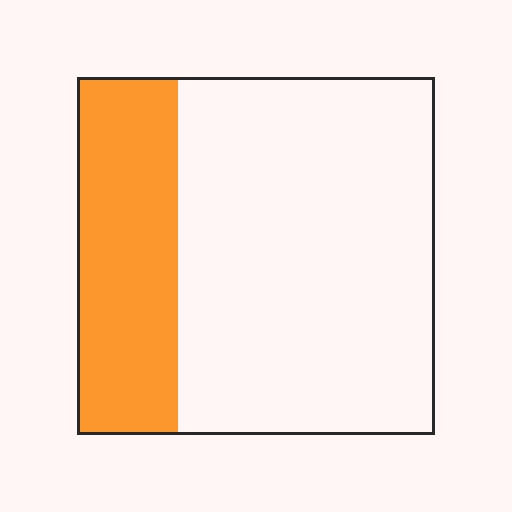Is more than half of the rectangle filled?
No.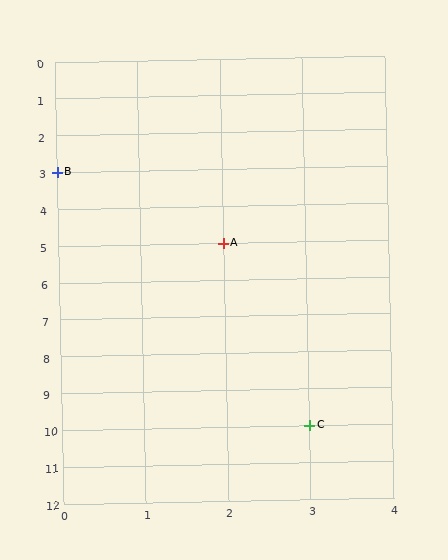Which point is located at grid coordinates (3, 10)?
Point C is at (3, 10).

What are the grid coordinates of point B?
Point B is at grid coordinates (0, 3).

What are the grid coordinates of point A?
Point A is at grid coordinates (2, 5).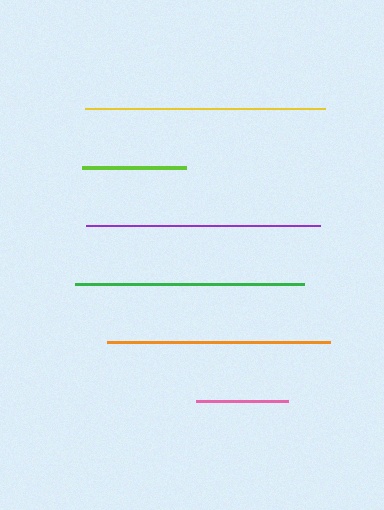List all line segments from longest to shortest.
From longest to shortest: yellow, purple, green, orange, lime, pink.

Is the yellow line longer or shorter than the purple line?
The yellow line is longer than the purple line.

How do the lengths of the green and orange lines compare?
The green and orange lines are approximately the same length.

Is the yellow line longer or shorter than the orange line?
The yellow line is longer than the orange line.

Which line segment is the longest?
The yellow line is the longest at approximately 241 pixels.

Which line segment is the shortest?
The pink line is the shortest at approximately 92 pixels.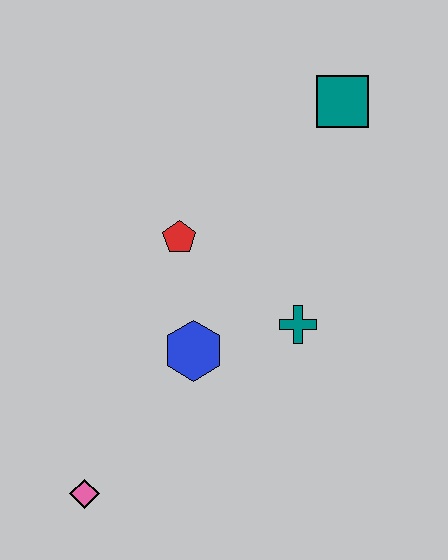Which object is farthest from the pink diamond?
The teal square is farthest from the pink diamond.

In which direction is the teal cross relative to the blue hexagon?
The teal cross is to the right of the blue hexagon.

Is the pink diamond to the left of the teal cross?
Yes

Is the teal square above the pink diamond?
Yes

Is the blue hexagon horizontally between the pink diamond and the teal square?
Yes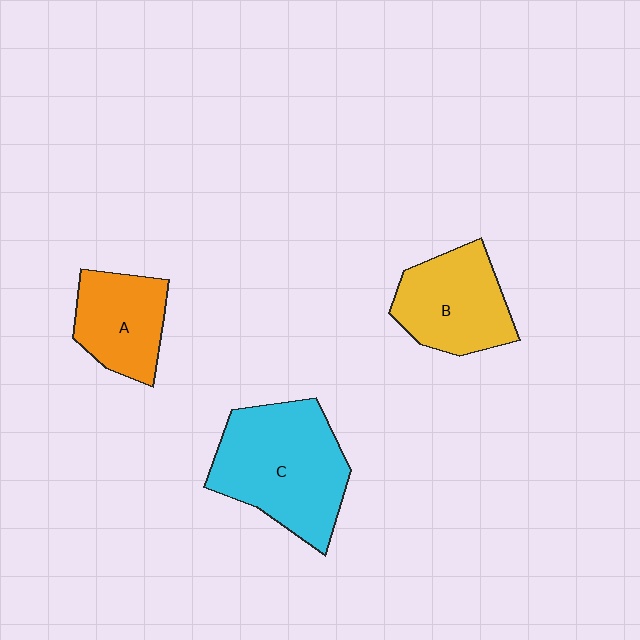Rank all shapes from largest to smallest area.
From largest to smallest: C (cyan), B (yellow), A (orange).